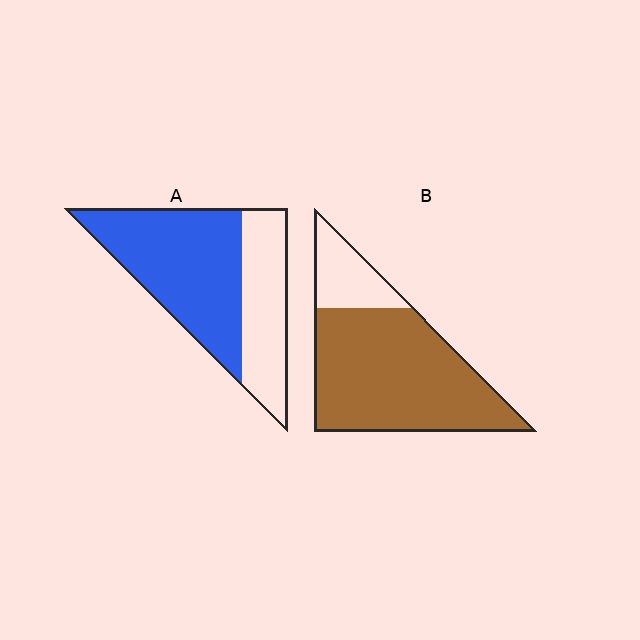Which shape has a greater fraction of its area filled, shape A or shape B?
Shape B.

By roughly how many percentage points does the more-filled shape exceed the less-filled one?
By roughly 15 percentage points (B over A).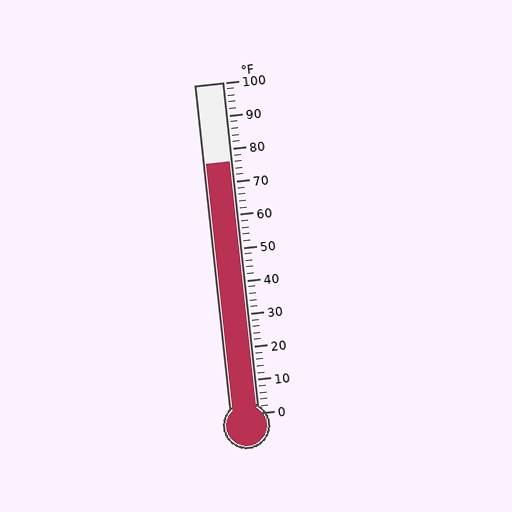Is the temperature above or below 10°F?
The temperature is above 10°F.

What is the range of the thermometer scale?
The thermometer scale ranges from 0°F to 100°F.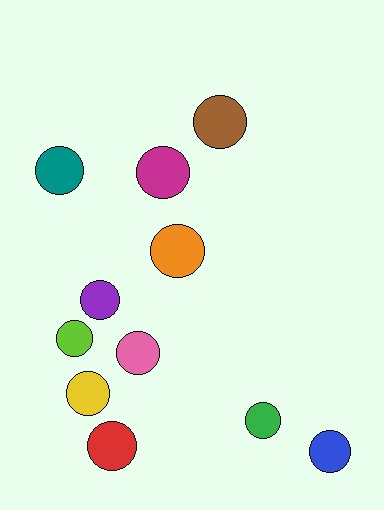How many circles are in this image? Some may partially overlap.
There are 11 circles.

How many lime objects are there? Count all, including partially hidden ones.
There is 1 lime object.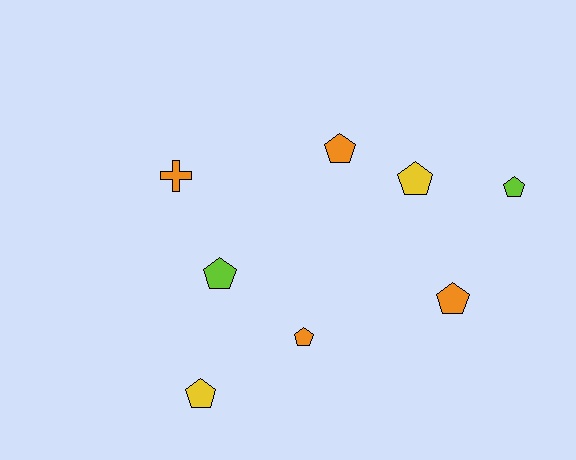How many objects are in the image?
There are 8 objects.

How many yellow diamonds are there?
There are no yellow diamonds.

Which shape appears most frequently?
Pentagon, with 7 objects.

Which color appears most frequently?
Orange, with 4 objects.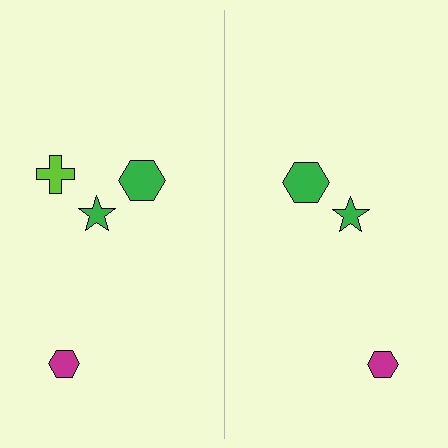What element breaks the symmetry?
A lime cross is missing from the right side.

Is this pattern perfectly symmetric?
No, the pattern is not perfectly symmetric. A lime cross is missing from the right side.